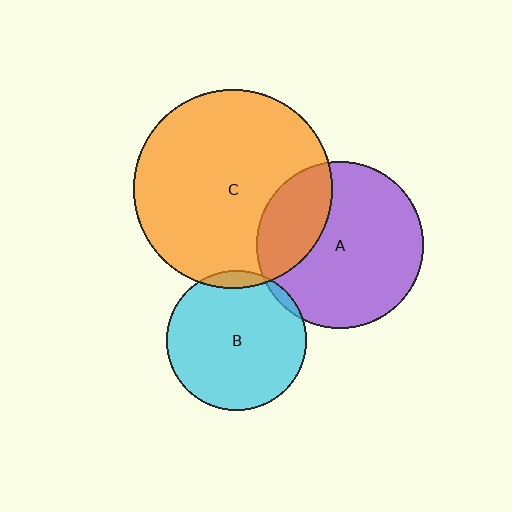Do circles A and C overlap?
Yes.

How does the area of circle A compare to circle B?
Approximately 1.4 times.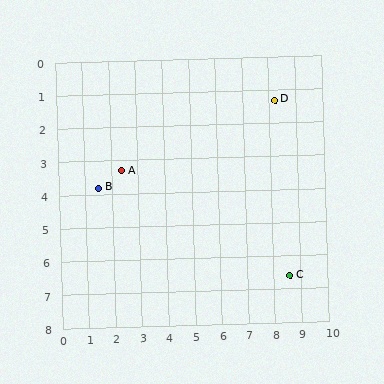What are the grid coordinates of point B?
Point B is at approximately (1.5, 3.8).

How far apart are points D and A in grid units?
Points D and A are about 6.1 grid units apart.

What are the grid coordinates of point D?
Point D is at approximately (8.2, 1.3).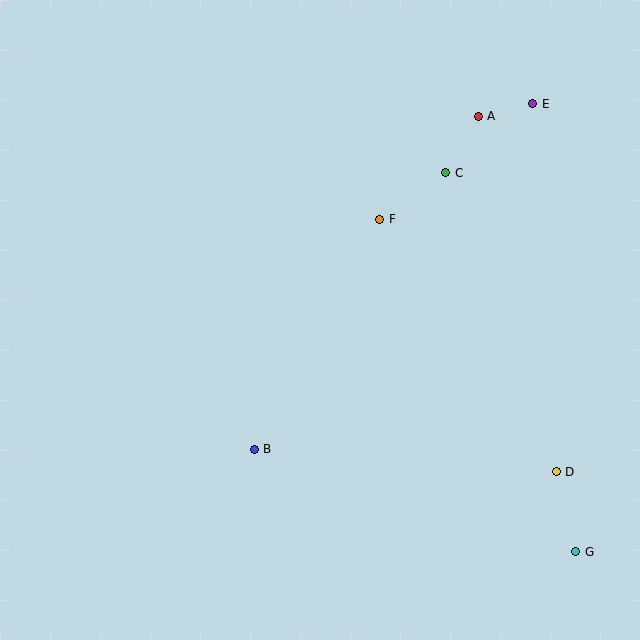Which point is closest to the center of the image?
Point F at (380, 219) is closest to the center.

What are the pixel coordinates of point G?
Point G is at (576, 552).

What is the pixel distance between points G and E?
The distance between G and E is 450 pixels.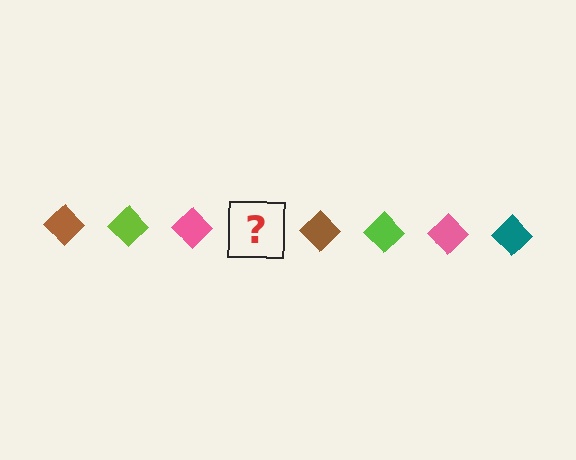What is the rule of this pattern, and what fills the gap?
The rule is that the pattern cycles through brown, lime, pink, teal diamonds. The gap should be filled with a teal diamond.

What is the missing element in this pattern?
The missing element is a teal diamond.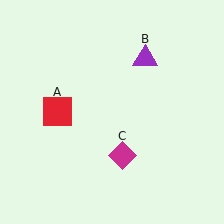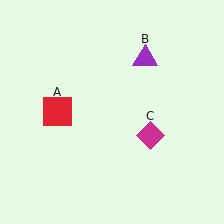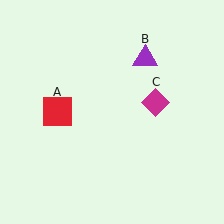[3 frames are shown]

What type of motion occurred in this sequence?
The magenta diamond (object C) rotated counterclockwise around the center of the scene.